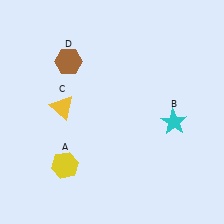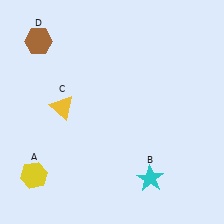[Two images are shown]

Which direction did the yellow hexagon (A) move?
The yellow hexagon (A) moved left.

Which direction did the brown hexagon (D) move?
The brown hexagon (D) moved left.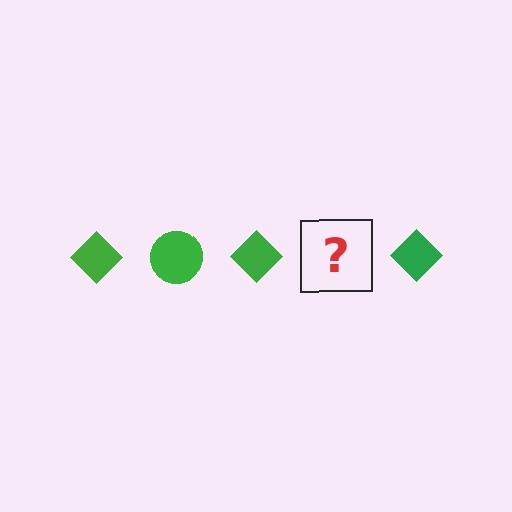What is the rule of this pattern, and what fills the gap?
The rule is that the pattern cycles through diamond, circle shapes in green. The gap should be filled with a green circle.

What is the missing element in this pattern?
The missing element is a green circle.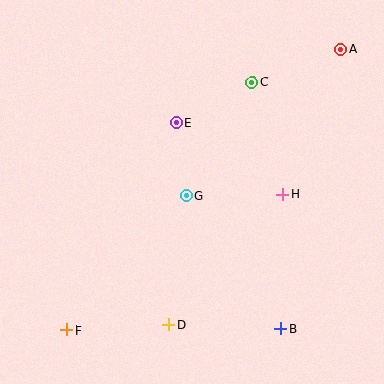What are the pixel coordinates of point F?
Point F is at (67, 330).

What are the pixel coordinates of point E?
Point E is at (176, 123).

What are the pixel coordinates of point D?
Point D is at (169, 325).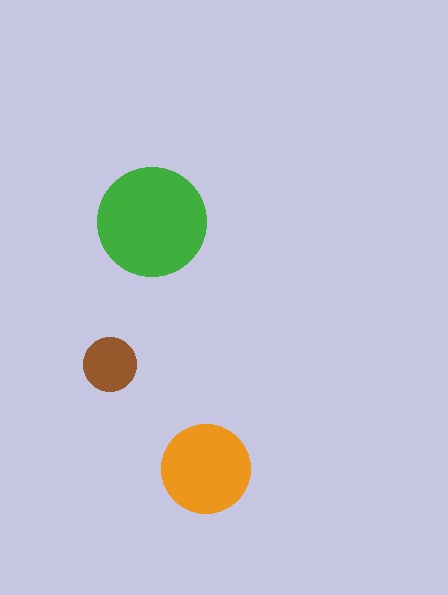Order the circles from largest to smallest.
the green one, the orange one, the brown one.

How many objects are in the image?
There are 3 objects in the image.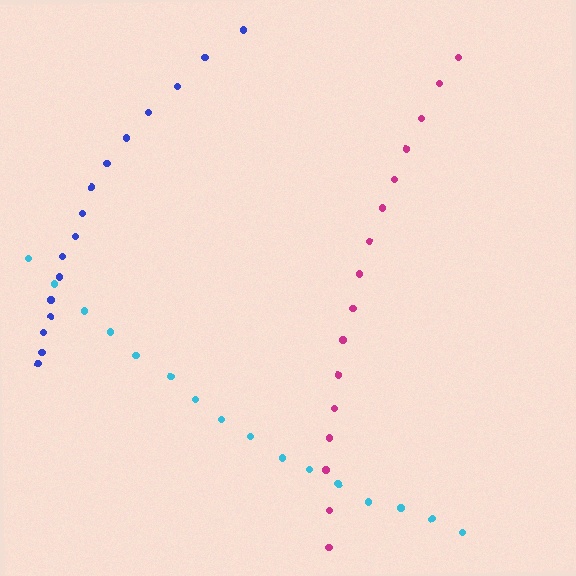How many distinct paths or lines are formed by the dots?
There are 3 distinct paths.